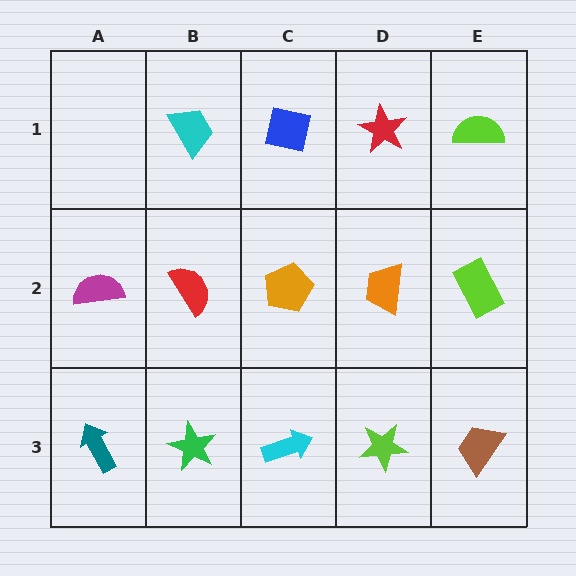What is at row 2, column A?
A magenta semicircle.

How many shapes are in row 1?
4 shapes.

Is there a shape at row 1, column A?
No, that cell is empty.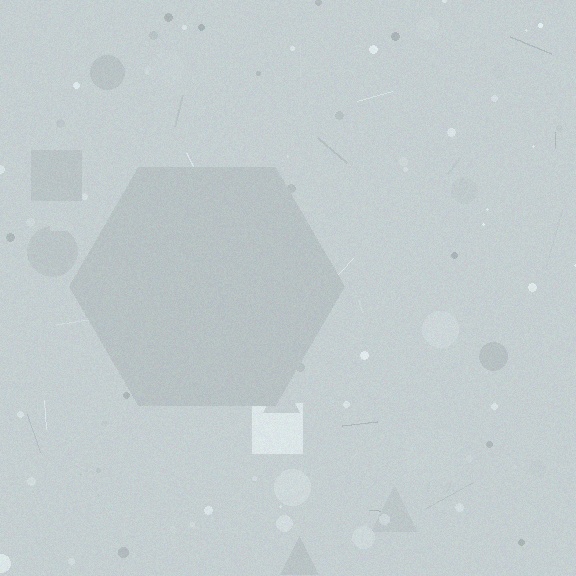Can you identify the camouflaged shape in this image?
The camouflaged shape is a hexagon.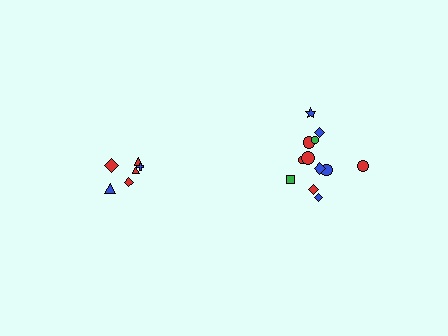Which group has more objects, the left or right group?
The right group.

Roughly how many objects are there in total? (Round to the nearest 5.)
Roughly 20 objects in total.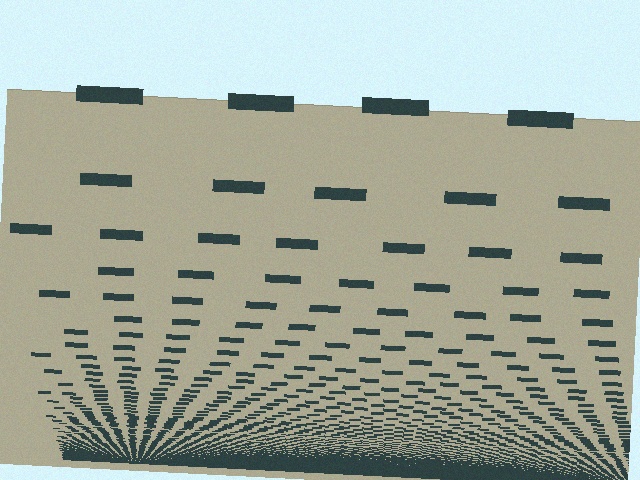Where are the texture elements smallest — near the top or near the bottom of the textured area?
Near the bottom.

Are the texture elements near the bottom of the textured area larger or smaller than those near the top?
Smaller. The gradient is inverted — elements near the bottom are smaller and denser.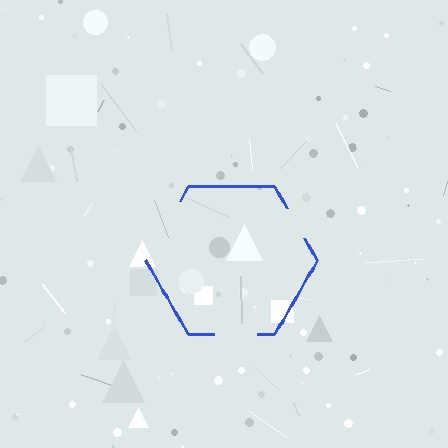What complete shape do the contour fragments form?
The contour fragments form a hexagon.